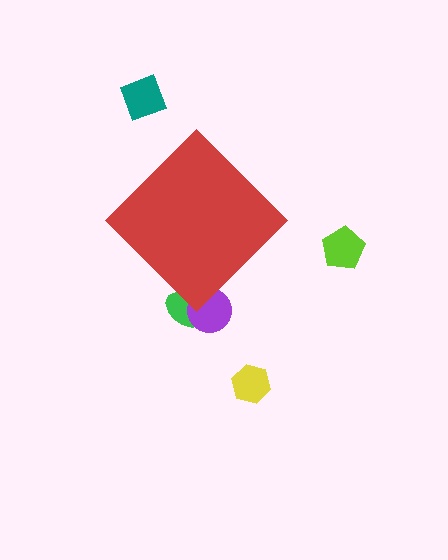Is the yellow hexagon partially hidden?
No, the yellow hexagon is fully visible.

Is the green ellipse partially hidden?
Yes, the green ellipse is partially hidden behind the red diamond.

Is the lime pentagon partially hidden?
No, the lime pentagon is fully visible.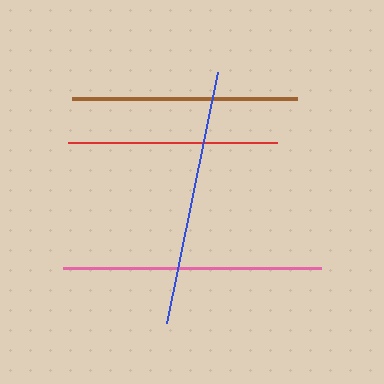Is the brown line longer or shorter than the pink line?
The pink line is longer than the brown line.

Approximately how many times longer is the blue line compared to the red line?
The blue line is approximately 1.2 times the length of the red line.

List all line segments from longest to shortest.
From longest to shortest: pink, blue, brown, red.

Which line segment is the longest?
The pink line is the longest at approximately 258 pixels.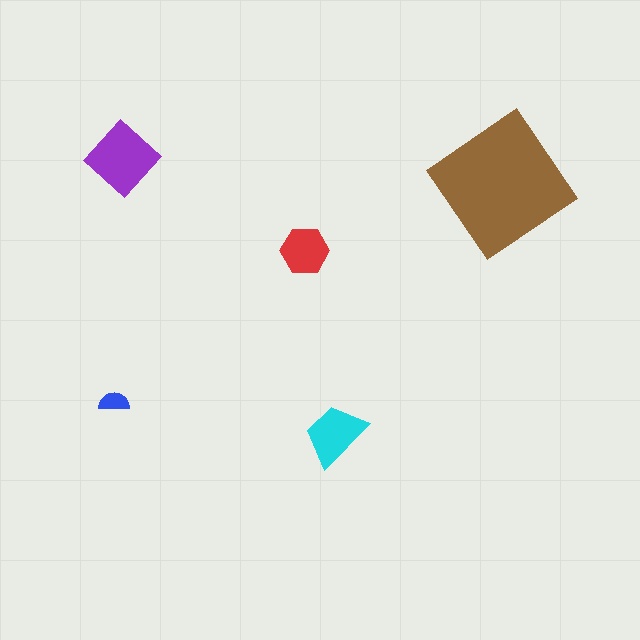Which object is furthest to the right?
The brown diamond is rightmost.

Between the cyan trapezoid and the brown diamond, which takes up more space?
The brown diamond.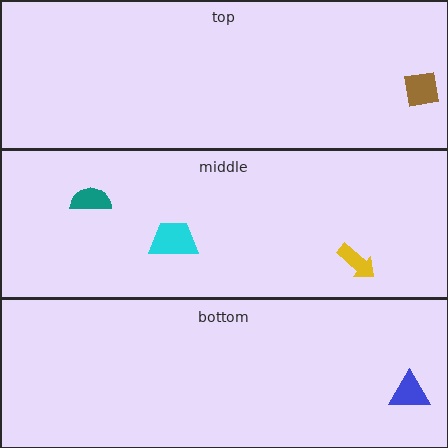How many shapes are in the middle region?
3.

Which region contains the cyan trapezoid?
The middle region.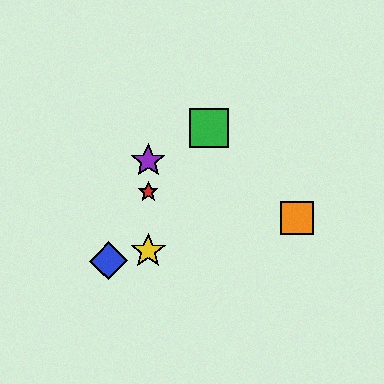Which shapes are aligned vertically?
The red star, the yellow star, the purple star are aligned vertically.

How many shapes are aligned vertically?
3 shapes (the red star, the yellow star, the purple star) are aligned vertically.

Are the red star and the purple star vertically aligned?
Yes, both are at x≈148.